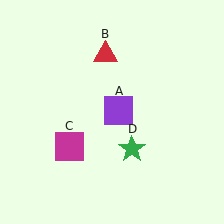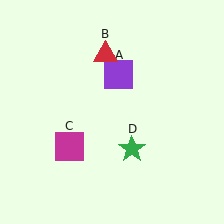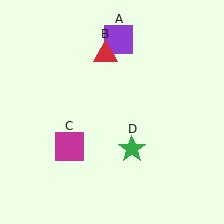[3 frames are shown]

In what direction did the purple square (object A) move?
The purple square (object A) moved up.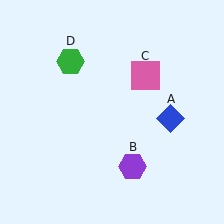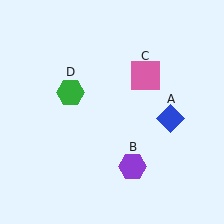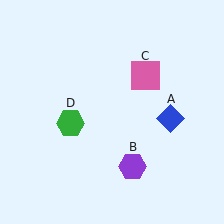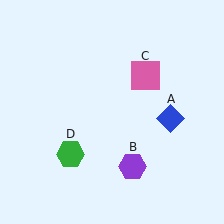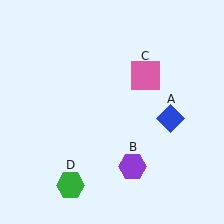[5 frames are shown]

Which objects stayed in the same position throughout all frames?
Blue diamond (object A) and purple hexagon (object B) and pink square (object C) remained stationary.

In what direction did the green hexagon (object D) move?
The green hexagon (object D) moved down.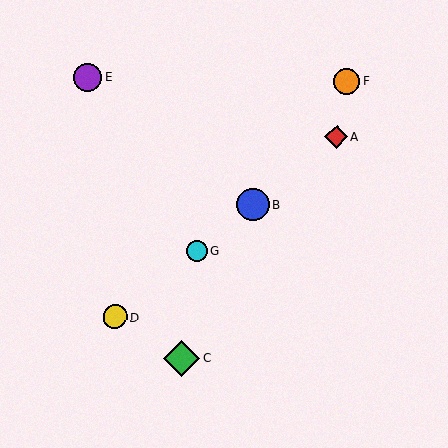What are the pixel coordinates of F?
Object F is at (346, 81).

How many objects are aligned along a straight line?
4 objects (A, B, D, G) are aligned along a straight line.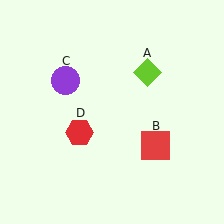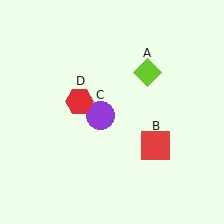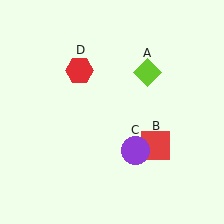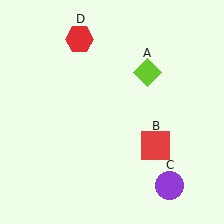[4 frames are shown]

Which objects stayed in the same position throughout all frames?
Lime diamond (object A) and red square (object B) remained stationary.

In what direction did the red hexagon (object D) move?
The red hexagon (object D) moved up.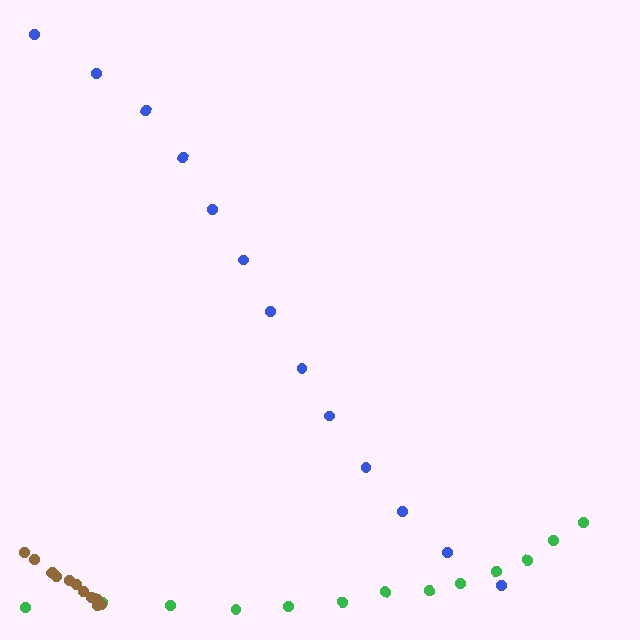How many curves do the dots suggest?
There are 3 distinct paths.